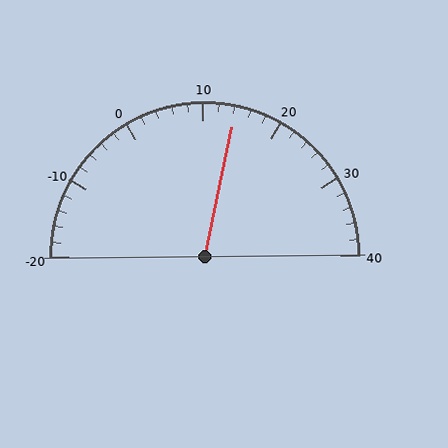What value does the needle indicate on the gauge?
The needle indicates approximately 14.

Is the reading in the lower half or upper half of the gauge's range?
The reading is in the upper half of the range (-20 to 40).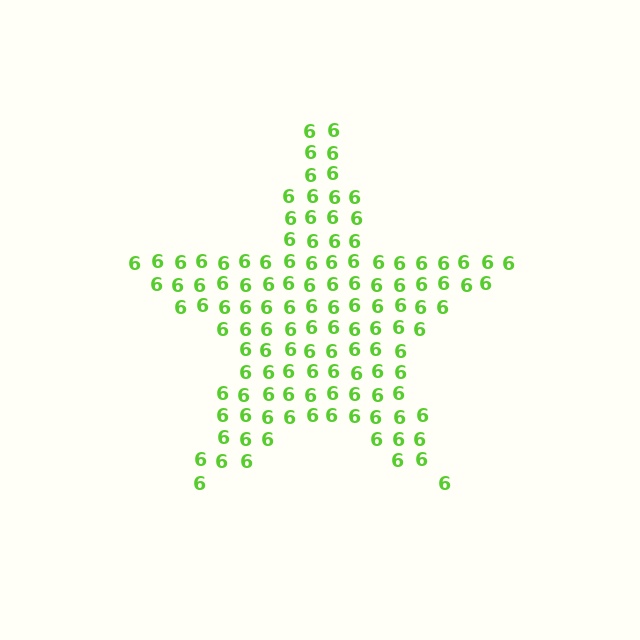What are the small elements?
The small elements are digit 6's.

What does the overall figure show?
The overall figure shows a star.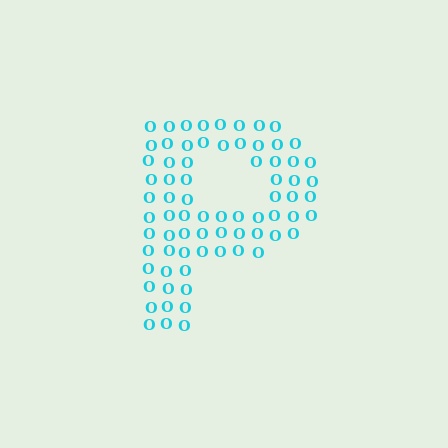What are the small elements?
The small elements are letter O's.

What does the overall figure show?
The overall figure shows the letter P.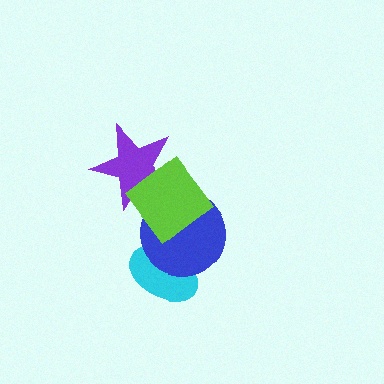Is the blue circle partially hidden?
Yes, it is partially covered by another shape.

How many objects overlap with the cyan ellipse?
1 object overlaps with the cyan ellipse.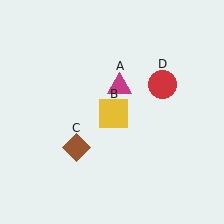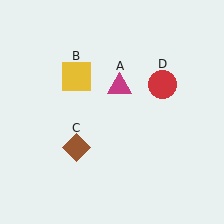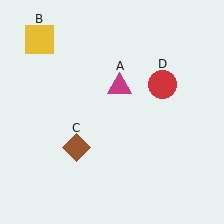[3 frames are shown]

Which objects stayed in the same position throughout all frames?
Magenta triangle (object A) and brown diamond (object C) and red circle (object D) remained stationary.